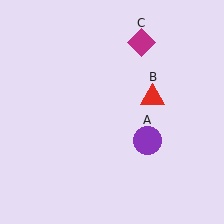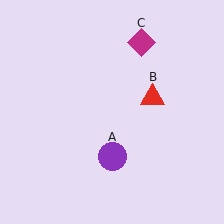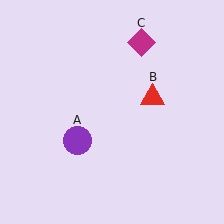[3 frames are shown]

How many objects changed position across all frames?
1 object changed position: purple circle (object A).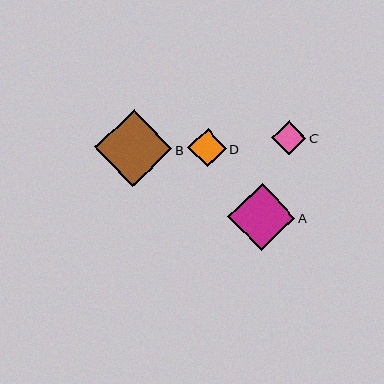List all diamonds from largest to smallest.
From largest to smallest: B, A, D, C.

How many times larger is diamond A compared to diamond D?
Diamond A is approximately 1.8 times the size of diamond D.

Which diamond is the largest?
Diamond B is the largest with a size of approximately 77 pixels.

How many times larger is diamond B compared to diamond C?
Diamond B is approximately 2.3 times the size of diamond C.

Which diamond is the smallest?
Diamond C is the smallest with a size of approximately 34 pixels.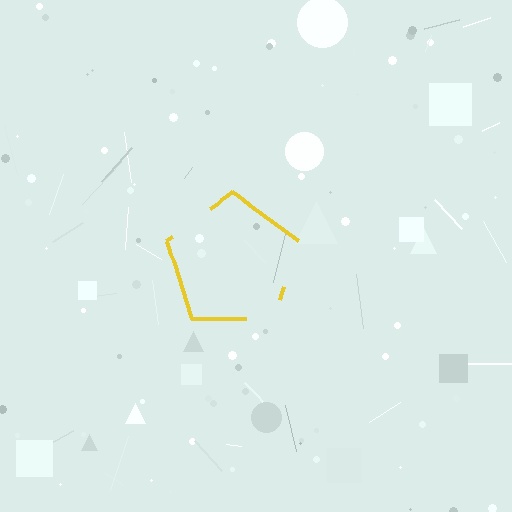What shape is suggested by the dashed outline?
The dashed outline suggests a pentagon.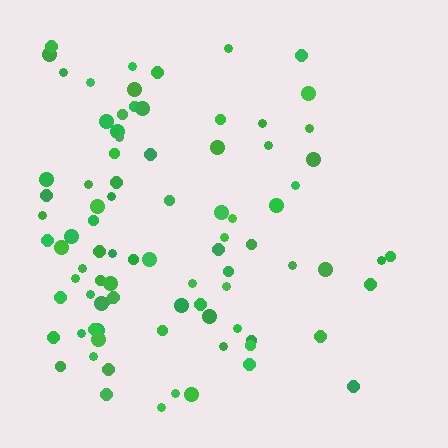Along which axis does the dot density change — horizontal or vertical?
Horizontal.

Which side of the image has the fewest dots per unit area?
The right.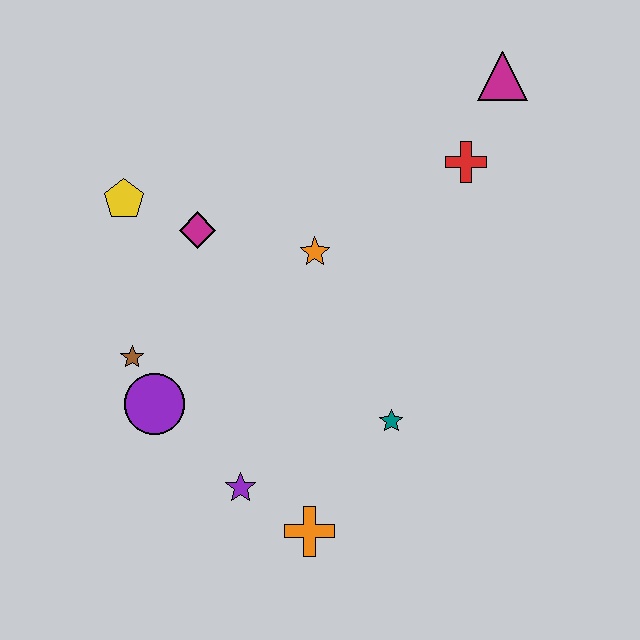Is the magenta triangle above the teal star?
Yes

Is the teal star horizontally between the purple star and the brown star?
No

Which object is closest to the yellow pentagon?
The magenta diamond is closest to the yellow pentagon.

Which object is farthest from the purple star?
The magenta triangle is farthest from the purple star.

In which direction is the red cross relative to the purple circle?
The red cross is to the right of the purple circle.